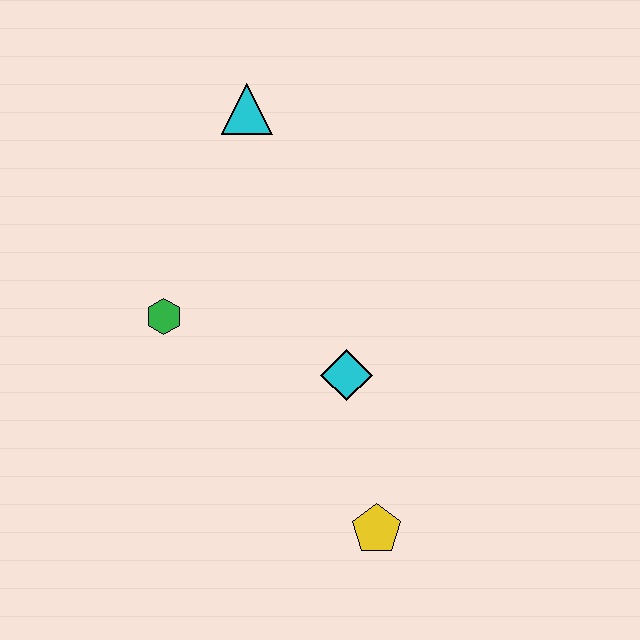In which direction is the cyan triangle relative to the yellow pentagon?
The cyan triangle is above the yellow pentagon.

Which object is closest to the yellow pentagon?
The cyan diamond is closest to the yellow pentagon.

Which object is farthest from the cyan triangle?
The yellow pentagon is farthest from the cyan triangle.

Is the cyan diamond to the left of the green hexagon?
No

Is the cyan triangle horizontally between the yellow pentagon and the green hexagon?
Yes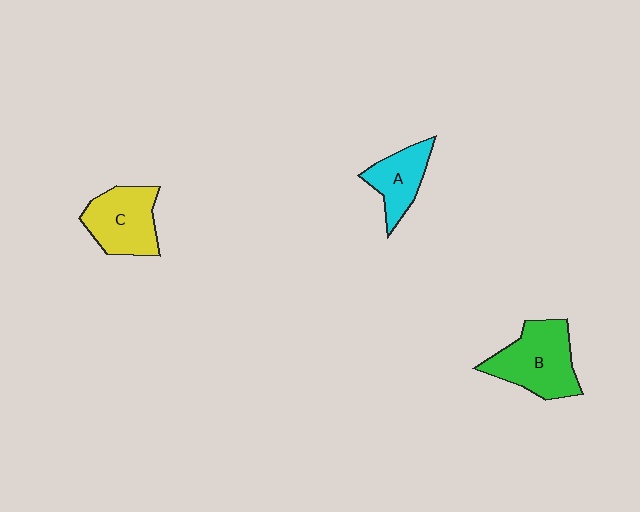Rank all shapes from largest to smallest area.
From largest to smallest: B (green), C (yellow), A (cyan).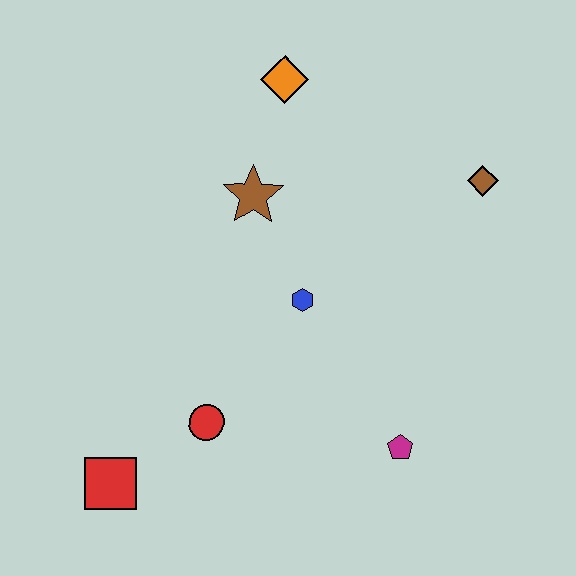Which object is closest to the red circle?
The red square is closest to the red circle.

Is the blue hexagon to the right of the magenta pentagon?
No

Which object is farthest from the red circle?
The brown diamond is farthest from the red circle.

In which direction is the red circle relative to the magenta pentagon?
The red circle is to the left of the magenta pentagon.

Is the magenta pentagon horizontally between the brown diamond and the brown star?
Yes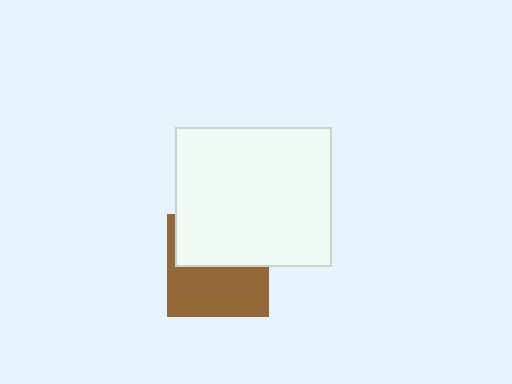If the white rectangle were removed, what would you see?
You would see the complete brown square.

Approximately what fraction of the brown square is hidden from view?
Roughly 48% of the brown square is hidden behind the white rectangle.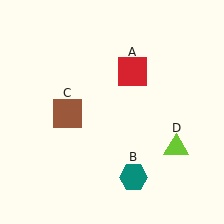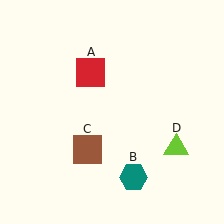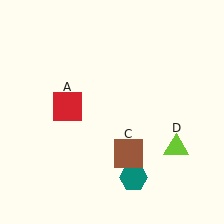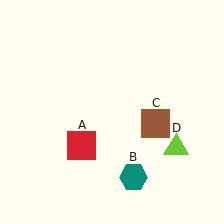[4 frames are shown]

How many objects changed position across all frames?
2 objects changed position: red square (object A), brown square (object C).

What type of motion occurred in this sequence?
The red square (object A), brown square (object C) rotated counterclockwise around the center of the scene.